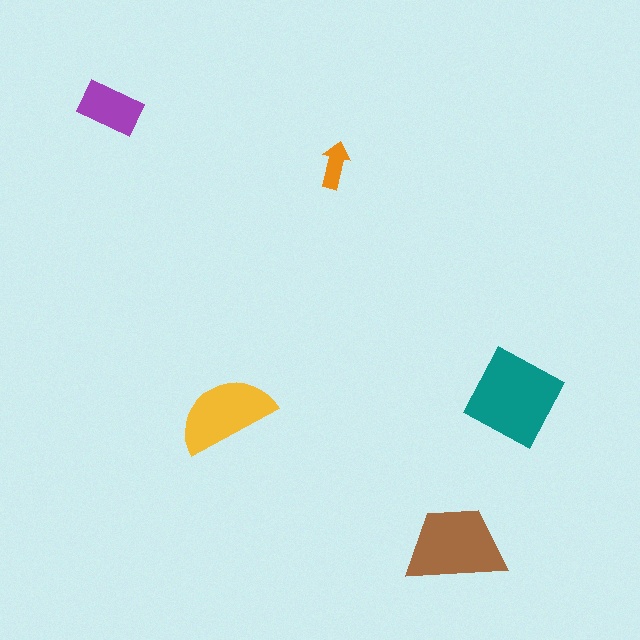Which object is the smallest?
The orange arrow.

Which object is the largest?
The teal diamond.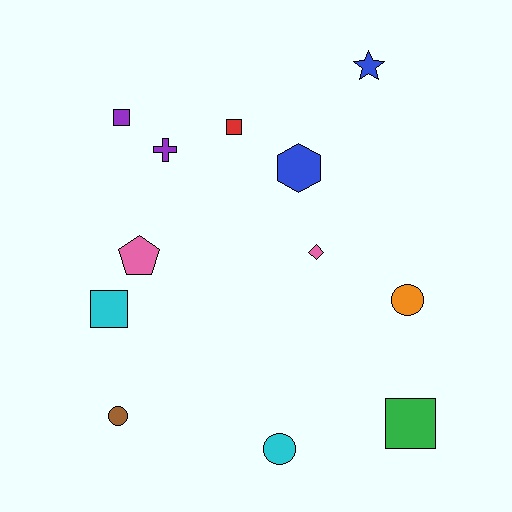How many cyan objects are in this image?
There are 2 cyan objects.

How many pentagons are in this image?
There is 1 pentagon.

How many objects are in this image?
There are 12 objects.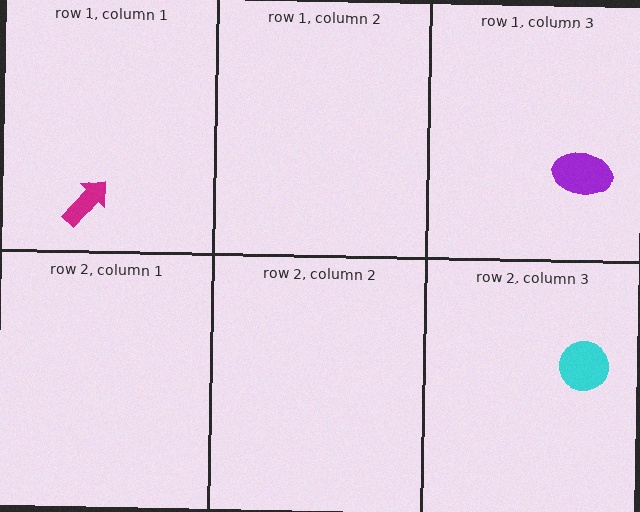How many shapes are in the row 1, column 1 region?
1.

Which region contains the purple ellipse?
The row 1, column 3 region.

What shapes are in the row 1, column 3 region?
The purple ellipse.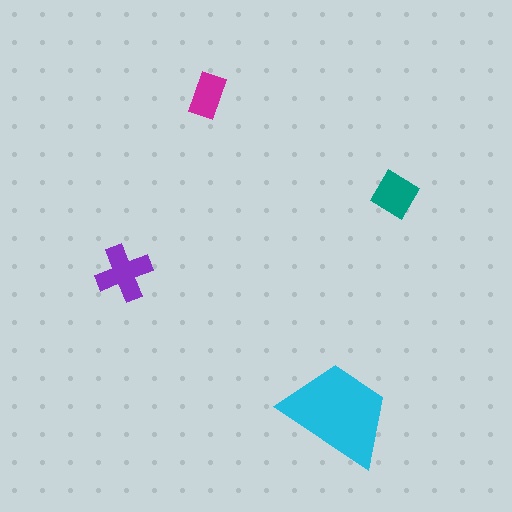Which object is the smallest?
The magenta rectangle.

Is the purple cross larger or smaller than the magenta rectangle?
Larger.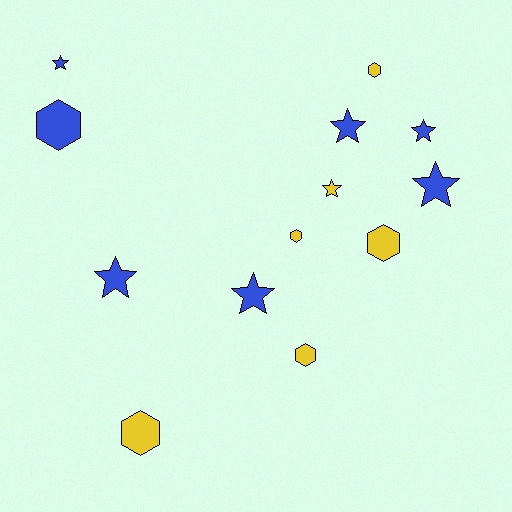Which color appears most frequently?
Blue, with 7 objects.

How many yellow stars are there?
There is 1 yellow star.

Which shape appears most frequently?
Star, with 7 objects.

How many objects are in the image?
There are 13 objects.